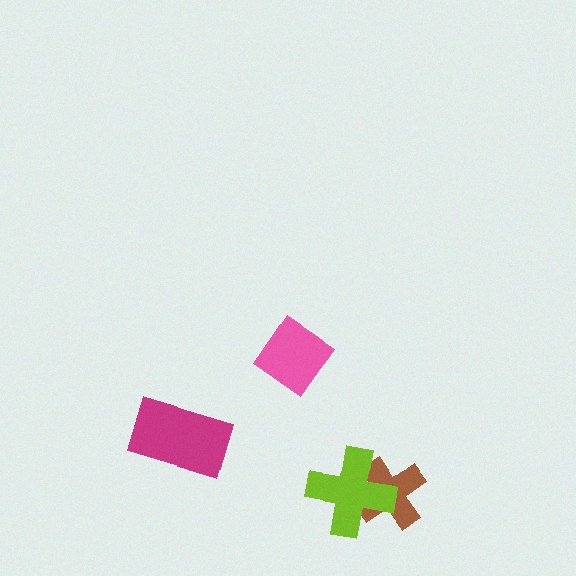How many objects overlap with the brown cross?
1 object overlaps with the brown cross.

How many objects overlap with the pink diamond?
0 objects overlap with the pink diamond.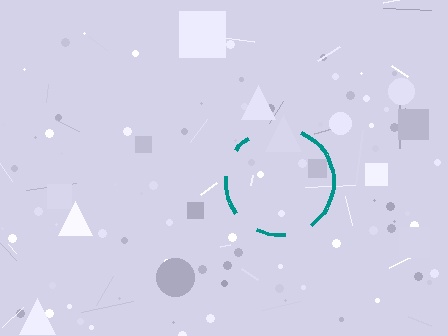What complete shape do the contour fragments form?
The contour fragments form a circle.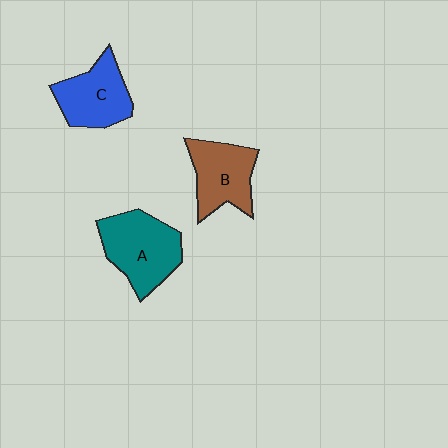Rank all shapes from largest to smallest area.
From largest to smallest: A (teal), C (blue), B (brown).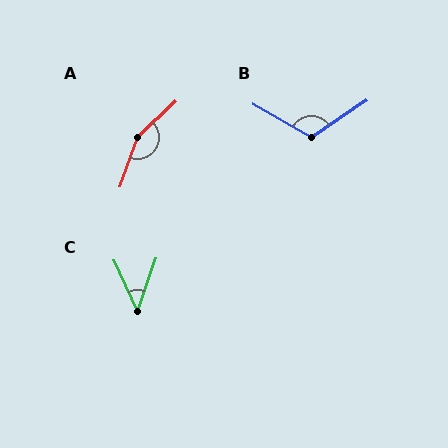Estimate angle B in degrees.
Approximately 116 degrees.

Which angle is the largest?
A, at approximately 153 degrees.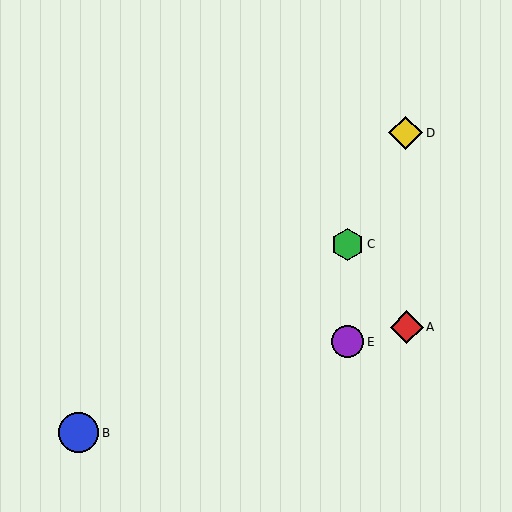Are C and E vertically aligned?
Yes, both are at x≈348.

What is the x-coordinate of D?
Object D is at x≈406.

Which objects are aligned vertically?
Objects C, E are aligned vertically.